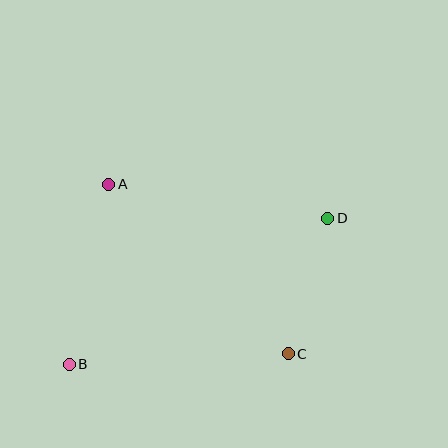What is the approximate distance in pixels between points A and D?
The distance between A and D is approximately 222 pixels.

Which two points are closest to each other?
Points C and D are closest to each other.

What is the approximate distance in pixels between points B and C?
The distance between B and C is approximately 219 pixels.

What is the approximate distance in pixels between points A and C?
The distance between A and C is approximately 247 pixels.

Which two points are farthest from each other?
Points B and D are farthest from each other.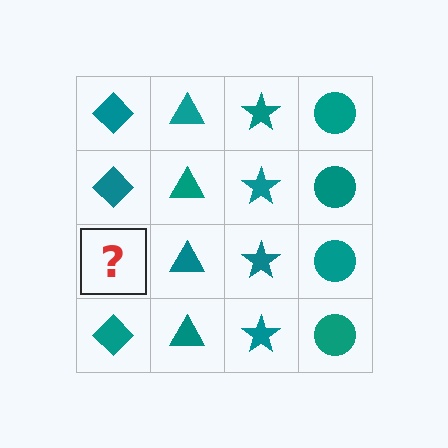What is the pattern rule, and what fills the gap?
The rule is that each column has a consistent shape. The gap should be filled with a teal diamond.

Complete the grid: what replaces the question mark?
The question mark should be replaced with a teal diamond.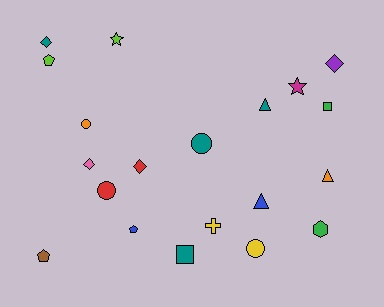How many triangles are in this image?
There are 3 triangles.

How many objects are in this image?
There are 20 objects.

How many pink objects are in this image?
There is 1 pink object.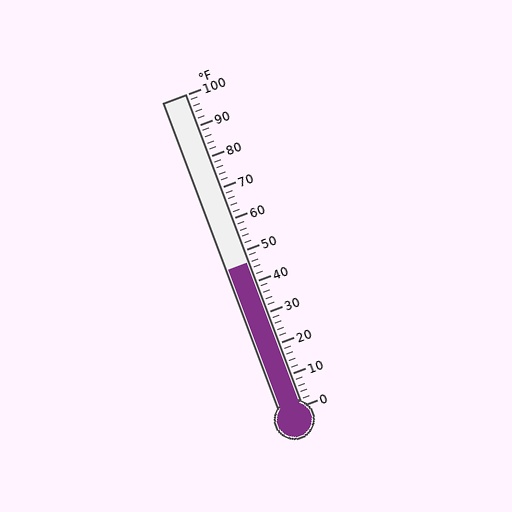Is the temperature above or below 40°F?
The temperature is above 40°F.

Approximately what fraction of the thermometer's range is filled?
The thermometer is filled to approximately 45% of its range.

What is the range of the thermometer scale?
The thermometer scale ranges from 0°F to 100°F.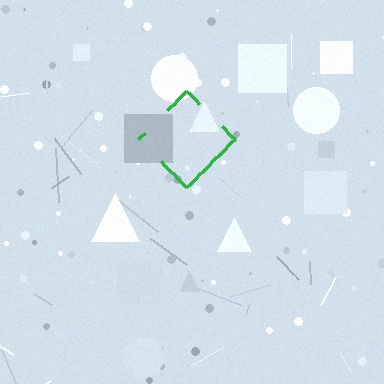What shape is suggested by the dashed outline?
The dashed outline suggests a diamond.